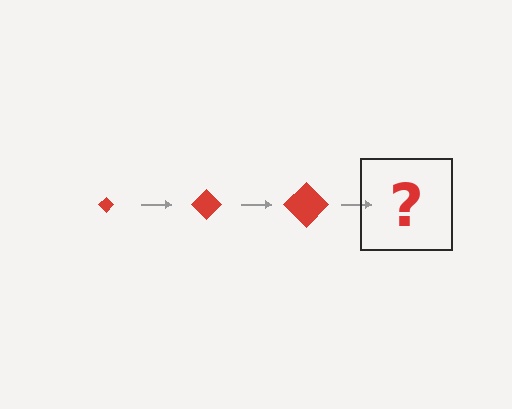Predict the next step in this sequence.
The next step is a red diamond, larger than the previous one.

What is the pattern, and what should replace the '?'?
The pattern is that the diamond gets progressively larger each step. The '?' should be a red diamond, larger than the previous one.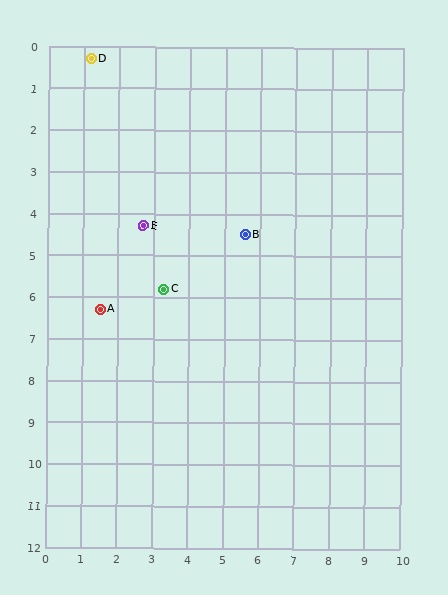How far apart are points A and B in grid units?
Points A and B are about 4.5 grid units apart.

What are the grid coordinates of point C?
Point C is at approximately (3.3, 5.8).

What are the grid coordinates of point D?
Point D is at approximately (1.2, 0.3).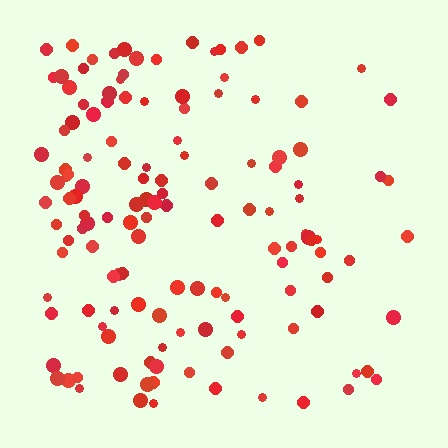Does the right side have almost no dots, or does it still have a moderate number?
Still a moderate number, just noticeably fewer than the left.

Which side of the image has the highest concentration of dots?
The left.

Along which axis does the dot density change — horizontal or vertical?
Horizontal.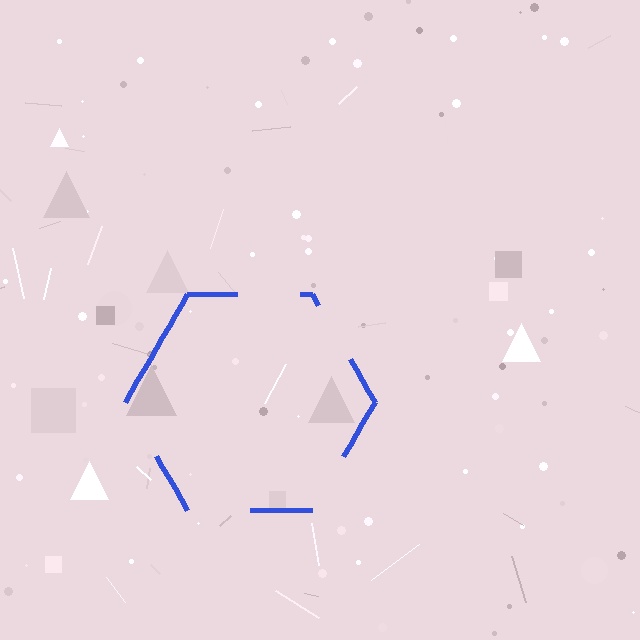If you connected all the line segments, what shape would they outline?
They would outline a hexagon.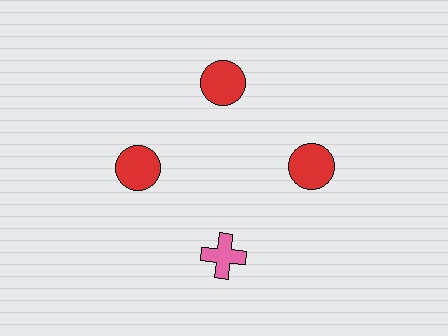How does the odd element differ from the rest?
It differs in both color (pink instead of red) and shape (cross instead of circle).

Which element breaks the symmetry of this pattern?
The pink cross at roughly the 6 o'clock position breaks the symmetry. All other shapes are red circles.